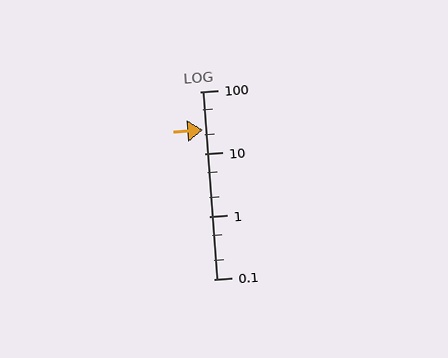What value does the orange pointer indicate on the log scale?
The pointer indicates approximately 24.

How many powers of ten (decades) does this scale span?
The scale spans 3 decades, from 0.1 to 100.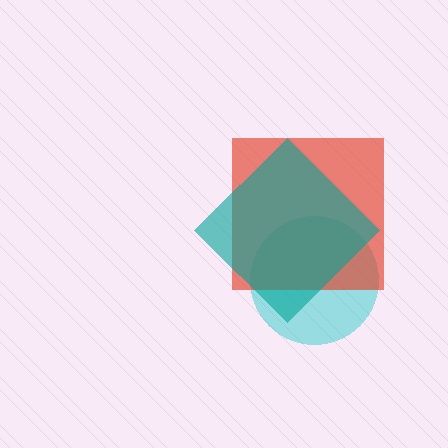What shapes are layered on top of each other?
The layered shapes are: a cyan circle, a red square, a teal diamond.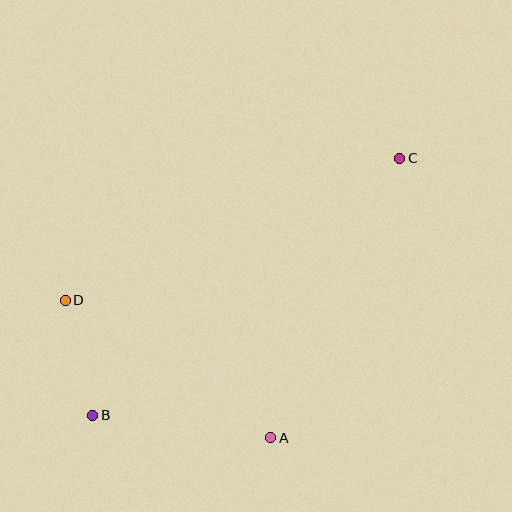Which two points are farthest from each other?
Points B and C are farthest from each other.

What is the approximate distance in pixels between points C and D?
The distance between C and D is approximately 363 pixels.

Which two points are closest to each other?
Points B and D are closest to each other.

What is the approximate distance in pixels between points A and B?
The distance between A and B is approximately 179 pixels.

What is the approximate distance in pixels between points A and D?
The distance between A and D is approximately 247 pixels.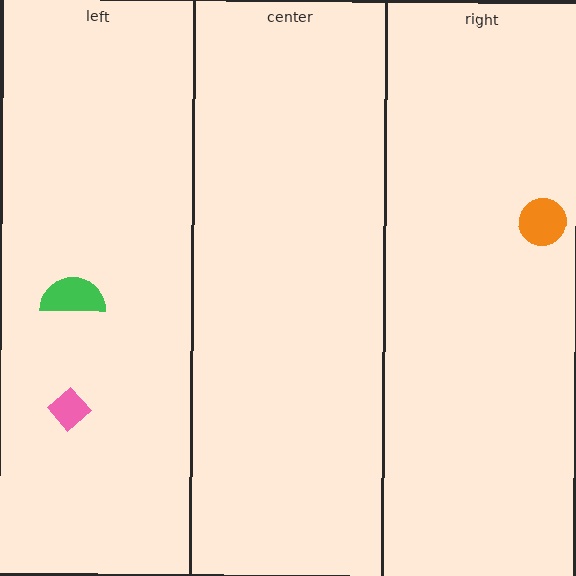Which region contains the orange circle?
The right region.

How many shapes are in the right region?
1.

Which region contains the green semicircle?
The left region.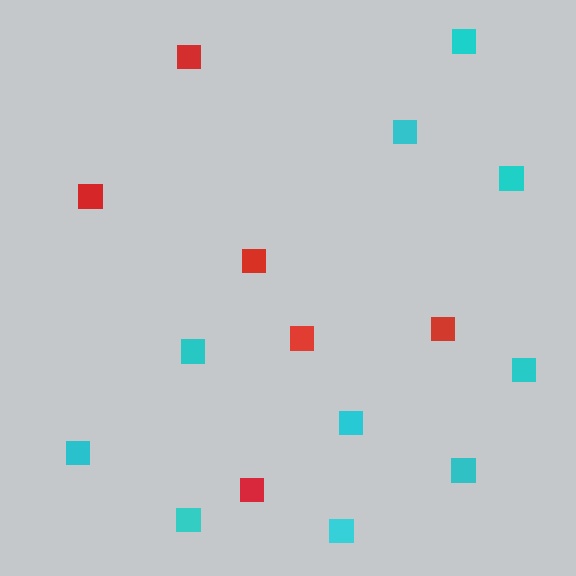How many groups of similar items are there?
There are 2 groups: one group of red squares (6) and one group of cyan squares (10).